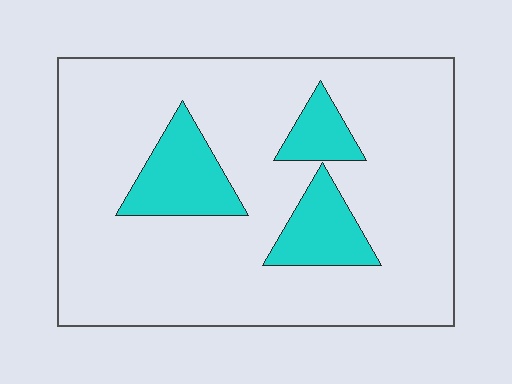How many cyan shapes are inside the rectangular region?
3.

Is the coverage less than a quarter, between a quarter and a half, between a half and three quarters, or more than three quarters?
Less than a quarter.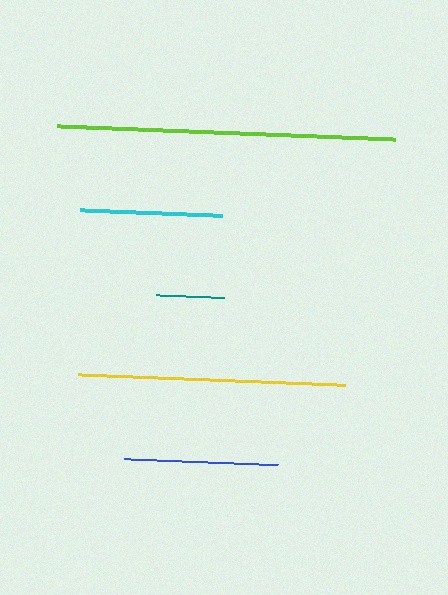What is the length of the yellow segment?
The yellow segment is approximately 268 pixels long.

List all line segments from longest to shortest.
From longest to shortest: lime, yellow, blue, cyan, teal.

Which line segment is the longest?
The lime line is the longest at approximately 340 pixels.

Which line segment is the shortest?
The teal line is the shortest at approximately 68 pixels.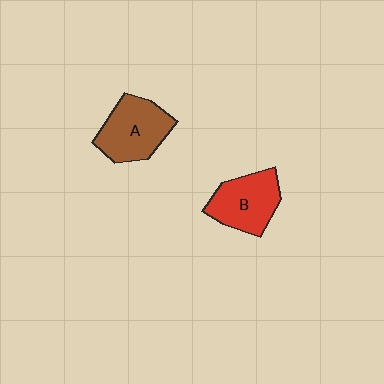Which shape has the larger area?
Shape A (brown).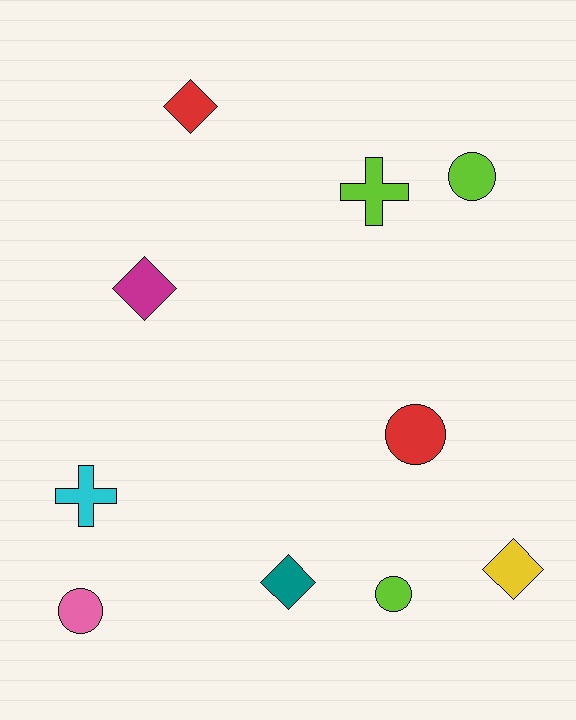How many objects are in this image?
There are 10 objects.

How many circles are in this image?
There are 4 circles.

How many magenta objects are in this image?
There is 1 magenta object.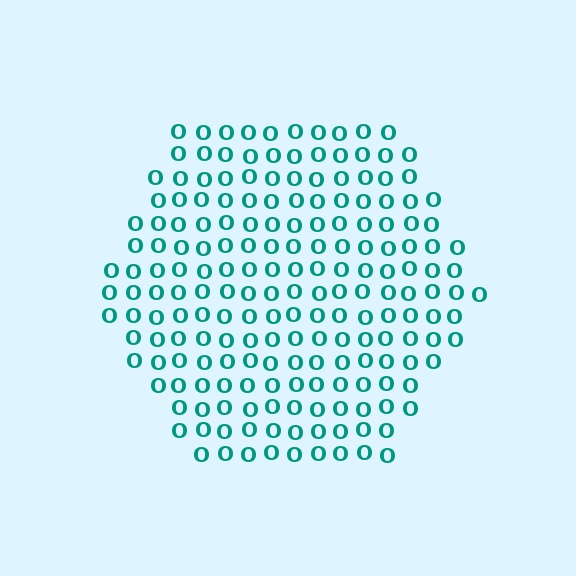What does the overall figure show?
The overall figure shows a hexagon.